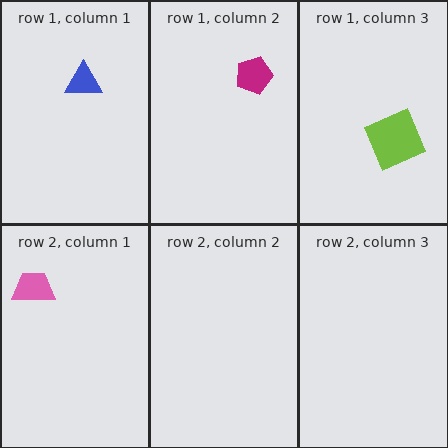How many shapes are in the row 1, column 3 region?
1.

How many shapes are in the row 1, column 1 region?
1.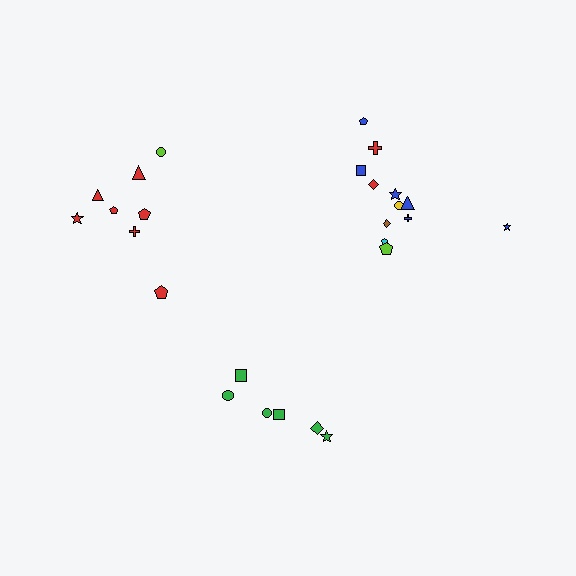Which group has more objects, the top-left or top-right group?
The top-right group.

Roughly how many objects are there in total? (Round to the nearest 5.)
Roughly 25 objects in total.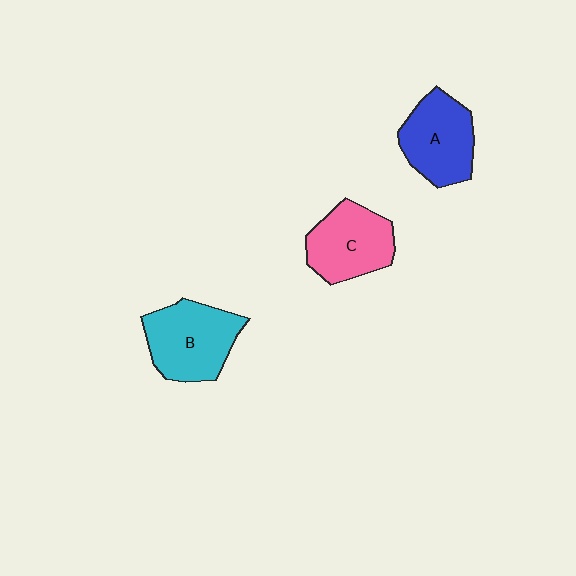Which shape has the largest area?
Shape B (cyan).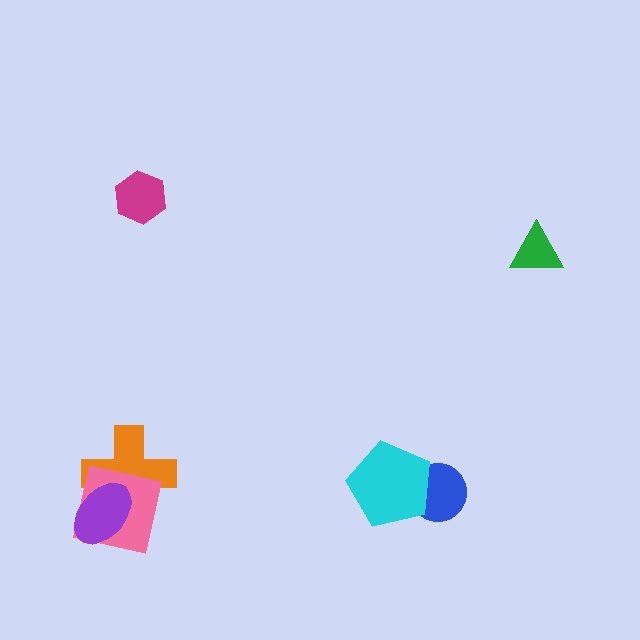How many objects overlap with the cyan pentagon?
1 object overlaps with the cyan pentagon.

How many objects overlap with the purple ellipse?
2 objects overlap with the purple ellipse.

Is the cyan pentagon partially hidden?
No, no other shape covers it.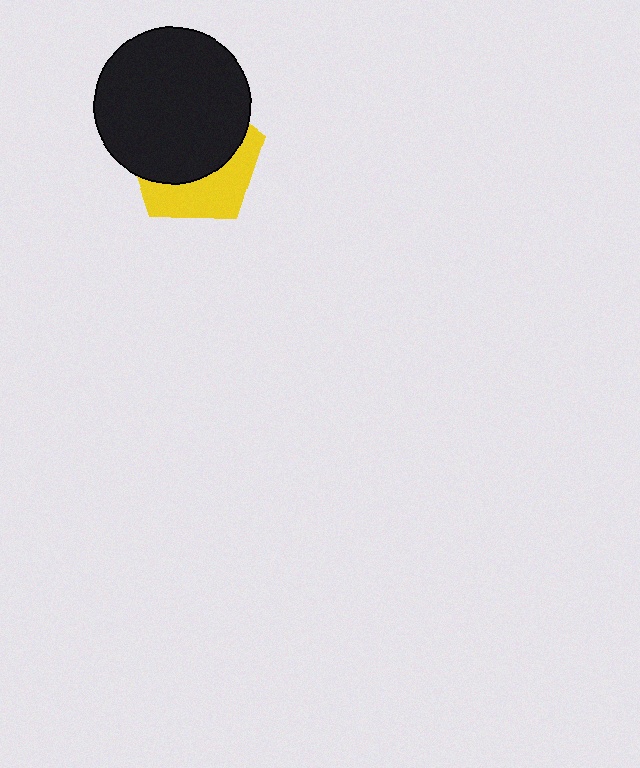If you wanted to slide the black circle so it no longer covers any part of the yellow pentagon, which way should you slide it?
Slide it up — that is the most direct way to separate the two shapes.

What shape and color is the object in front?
The object in front is a black circle.